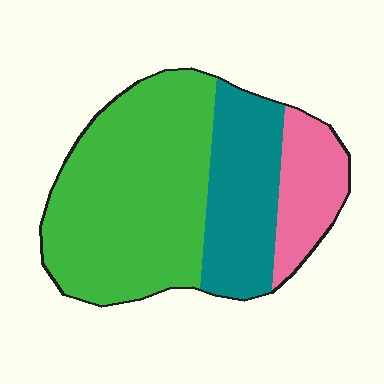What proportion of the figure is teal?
Teal takes up between a quarter and a half of the figure.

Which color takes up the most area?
Green, at roughly 55%.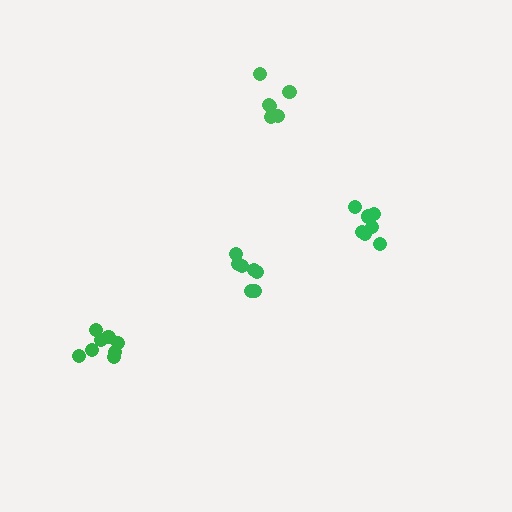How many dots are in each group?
Group 1: 7 dots, Group 2: 8 dots, Group 3: 6 dots, Group 4: 7 dots (28 total).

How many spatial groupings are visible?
There are 4 spatial groupings.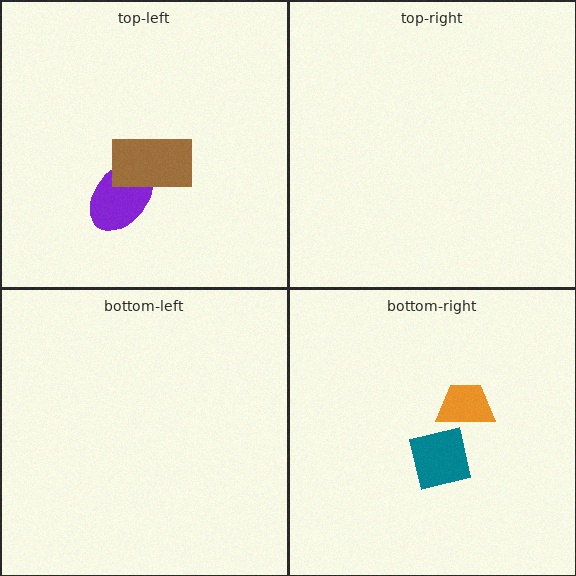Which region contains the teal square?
The bottom-right region.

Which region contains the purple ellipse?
The top-left region.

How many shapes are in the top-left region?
2.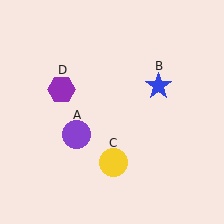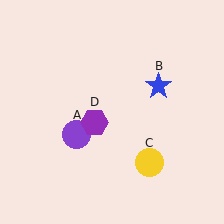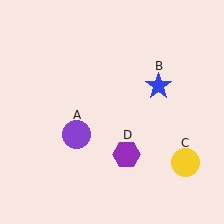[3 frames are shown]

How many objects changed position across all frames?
2 objects changed position: yellow circle (object C), purple hexagon (object D).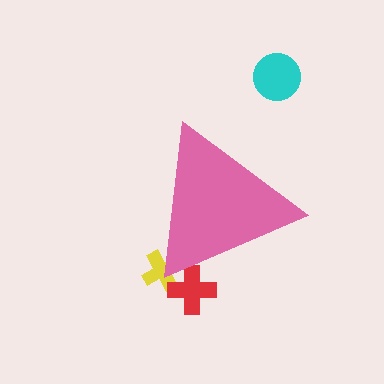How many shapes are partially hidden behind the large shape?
2 shapes are partially hidden.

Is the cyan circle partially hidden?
No, the cyan circle is fully visible.